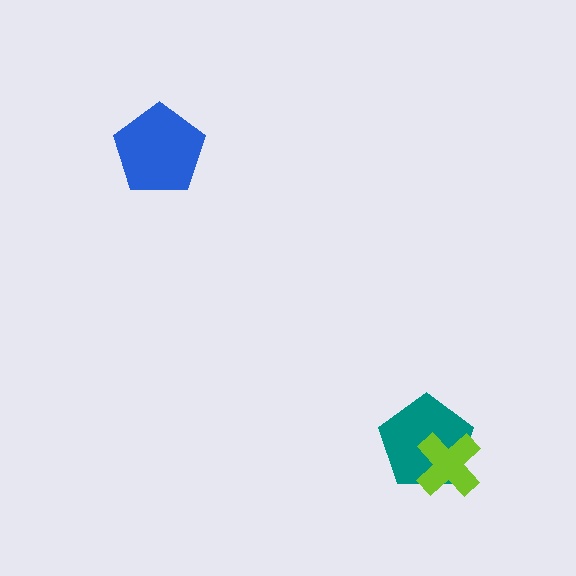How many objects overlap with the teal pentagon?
1 object overlaps with the teal pentagon.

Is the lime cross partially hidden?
No, no other shape covers it.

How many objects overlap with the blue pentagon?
0 objects overlap with the blue pentagon.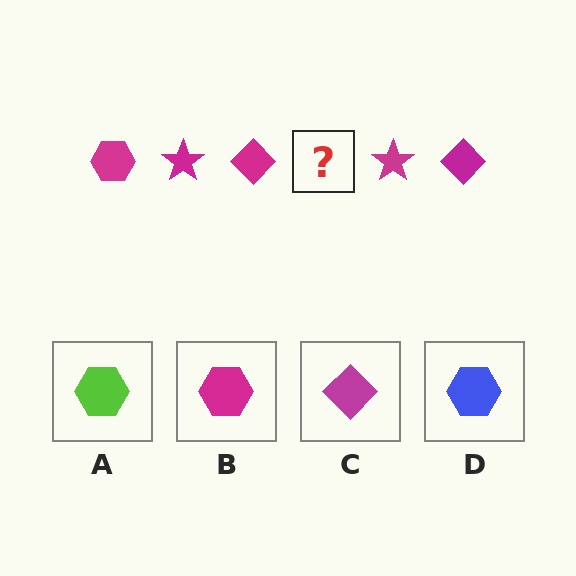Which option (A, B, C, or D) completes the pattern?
B.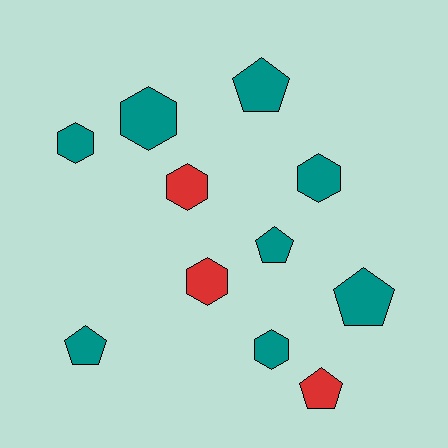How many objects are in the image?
There are 11 objects.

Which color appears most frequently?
Teal, with 8 objects.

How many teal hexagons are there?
There are 4 teal hexagons.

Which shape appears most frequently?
Hexagon, with 6 objects.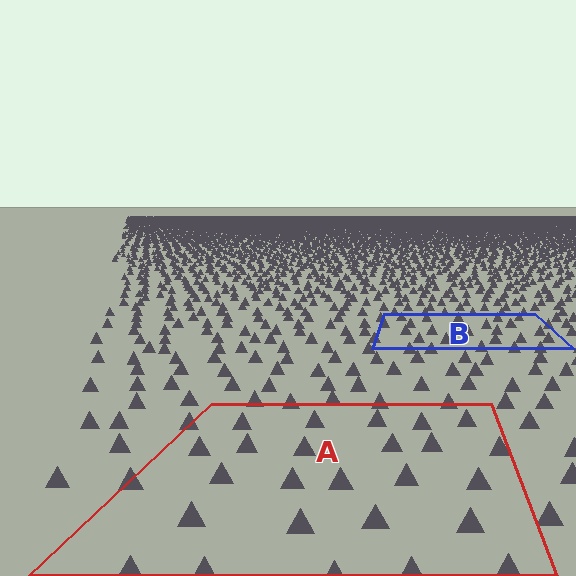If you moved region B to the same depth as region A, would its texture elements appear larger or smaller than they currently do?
They would appear larger. At a closer depth, the same texture elements are projected at a bigger on-screen size.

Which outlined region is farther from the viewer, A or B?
Region B is farther from the viewer — the texture elements inside it appear smaller and more densely packed.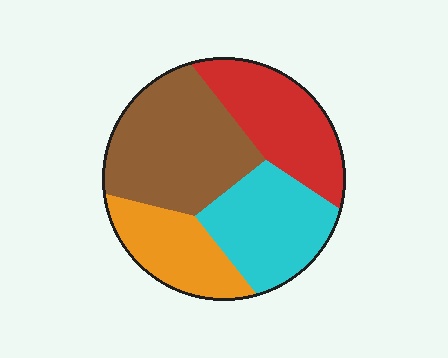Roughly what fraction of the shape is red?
Red covers roughly 25% of the shape.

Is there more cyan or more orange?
Cyan.